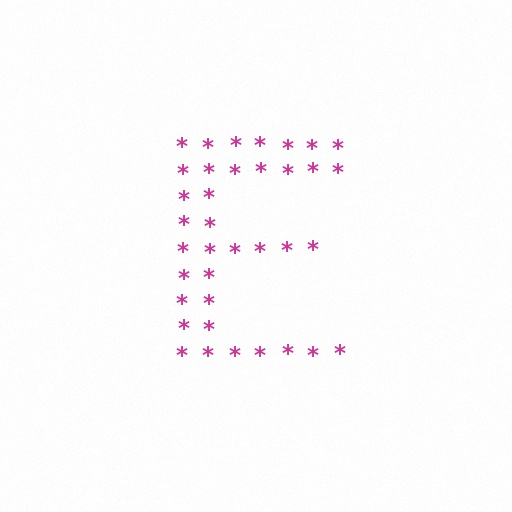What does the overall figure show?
The overall figure shows the letter E.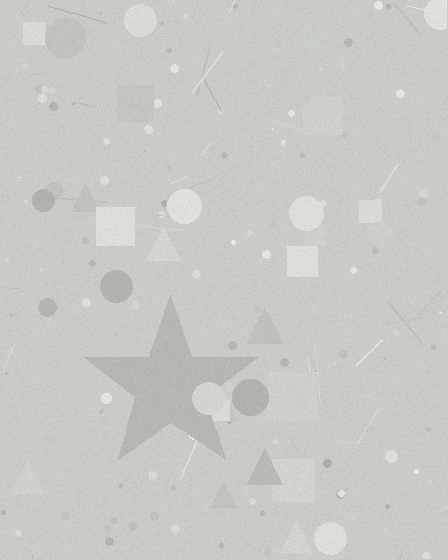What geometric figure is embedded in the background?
A star is embedded in the background.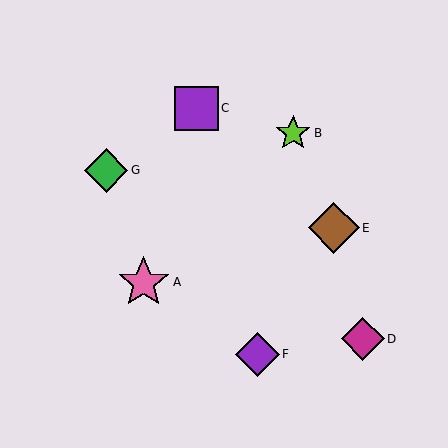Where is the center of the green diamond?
The center of the green diamond is at (106, 170).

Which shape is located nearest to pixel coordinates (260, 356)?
The purple diamond (labeled F) at (258, 354) is nearest to that location.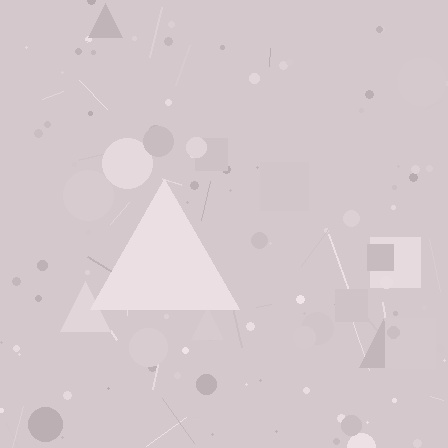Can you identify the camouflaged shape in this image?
The camouflaged shape is a triangle.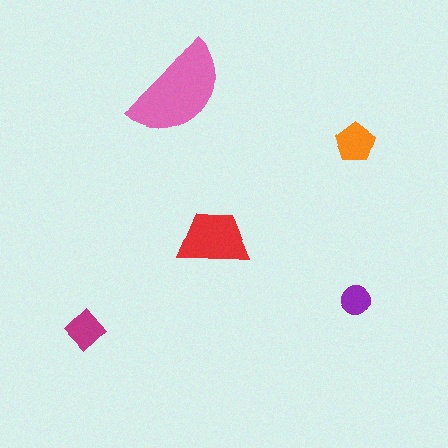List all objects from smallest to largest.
The purple circle, the magenta diamond, the orange pentagon, the red trapezoid, the pink semicircle.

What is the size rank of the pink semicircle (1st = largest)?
1st.